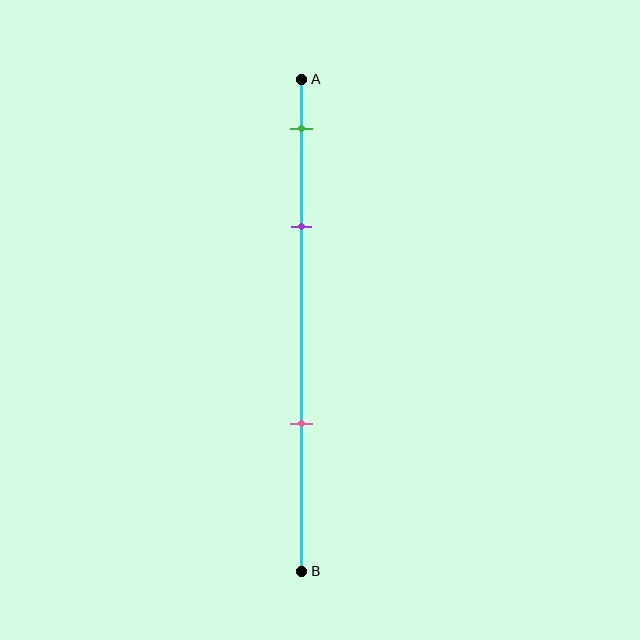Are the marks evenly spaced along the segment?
No, the marks are not evenly spaced.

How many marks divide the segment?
There are 3 marks dividing the segment.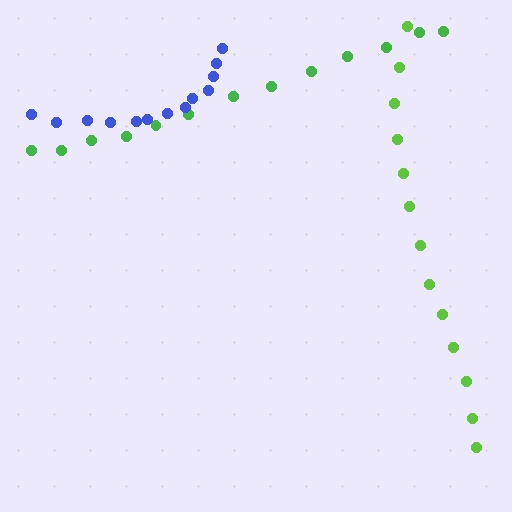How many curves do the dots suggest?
There are 3 distinct paths.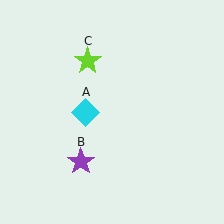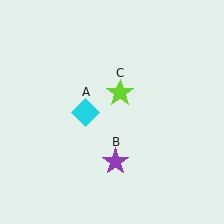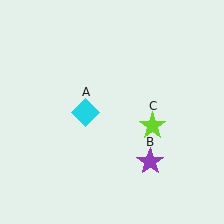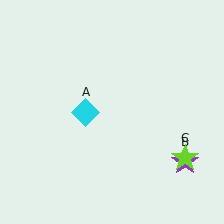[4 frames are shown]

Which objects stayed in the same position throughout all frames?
Cyan diamond (object A) remained stationary.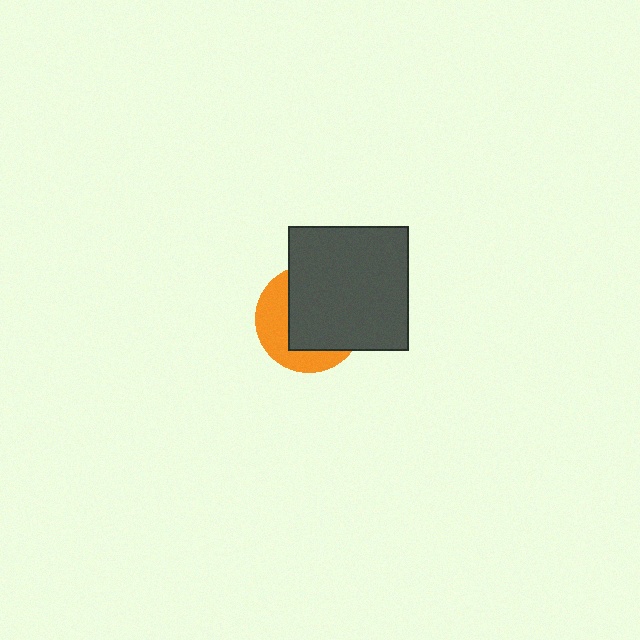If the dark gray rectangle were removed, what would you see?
You would see the complete orange circle.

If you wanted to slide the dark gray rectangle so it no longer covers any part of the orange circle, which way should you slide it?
Slide it toward the upper-right — that is the most direct way to separate the two shapes.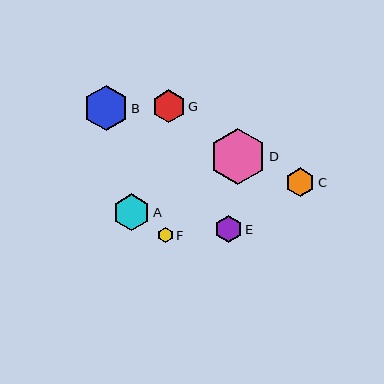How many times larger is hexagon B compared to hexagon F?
Hexagon B is approximately 2.8 times the size of hexagon F.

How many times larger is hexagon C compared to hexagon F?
Hexagon C is approximately 1.9 times the size of hexagon F.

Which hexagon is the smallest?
Hexagon F is the smallest with a size of approximately 16 pixels.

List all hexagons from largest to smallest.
From largest to smallest: D, B, A, G, C, E, F.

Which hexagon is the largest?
Hexagon D is the largest with a size of approximately 56 pixels.